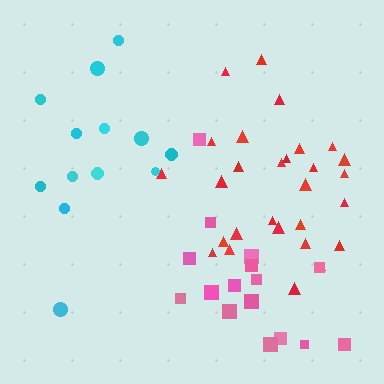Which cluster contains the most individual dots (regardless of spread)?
Red (28).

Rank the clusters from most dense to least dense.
red, pink, cyan.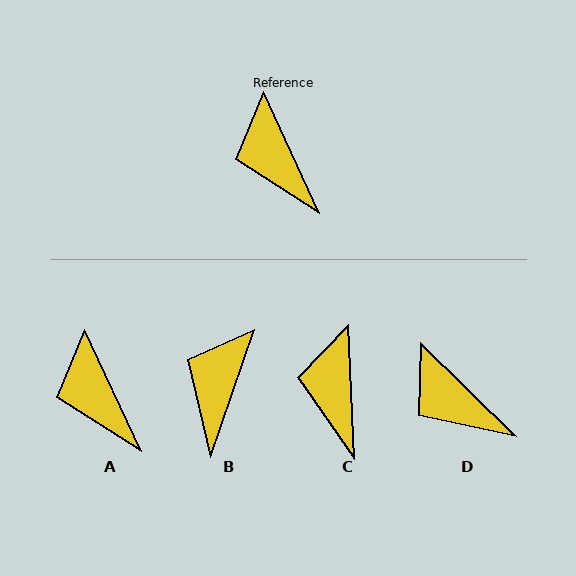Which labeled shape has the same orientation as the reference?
A.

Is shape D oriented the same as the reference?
No, it is off by about 21 degrees.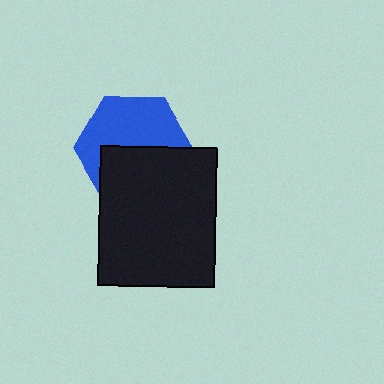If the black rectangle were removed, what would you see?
You would see the complete blue hexagon.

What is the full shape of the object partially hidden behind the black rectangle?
The partially hidden object is a blue hexagon.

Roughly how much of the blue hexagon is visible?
About half of it is visible (roughly 55%).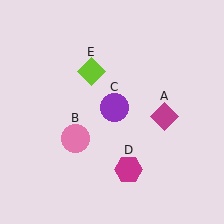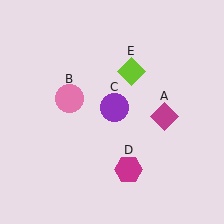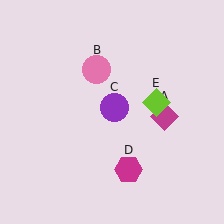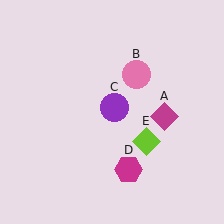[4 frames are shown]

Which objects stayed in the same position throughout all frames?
Magenta diamond (object A) and purple circle (object C) and magenta hexagon (object D) remained stationary.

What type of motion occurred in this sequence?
The pink circle (object B), lime diamond (object E) rotated clockwise around the center of the scene.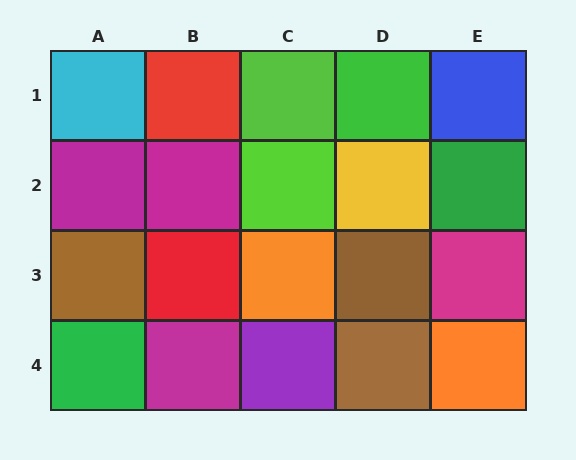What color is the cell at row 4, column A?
Green.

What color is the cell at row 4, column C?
Purple.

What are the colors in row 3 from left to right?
Brown, red, orange, brown, magenta.